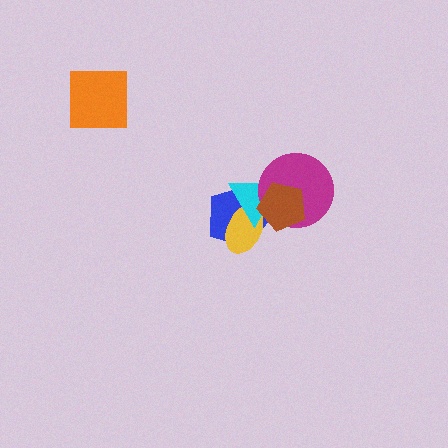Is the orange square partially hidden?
No, no other shape covers it.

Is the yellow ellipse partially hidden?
Yes, it is partially covered by another shape.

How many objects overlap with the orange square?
0 objects overlap with the orange square.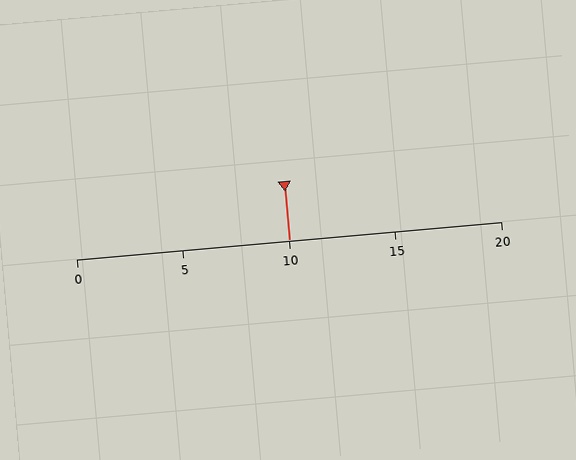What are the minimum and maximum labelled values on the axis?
The axis runs from 0 to 20.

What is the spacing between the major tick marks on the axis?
The major ticks are spaced 5 apart.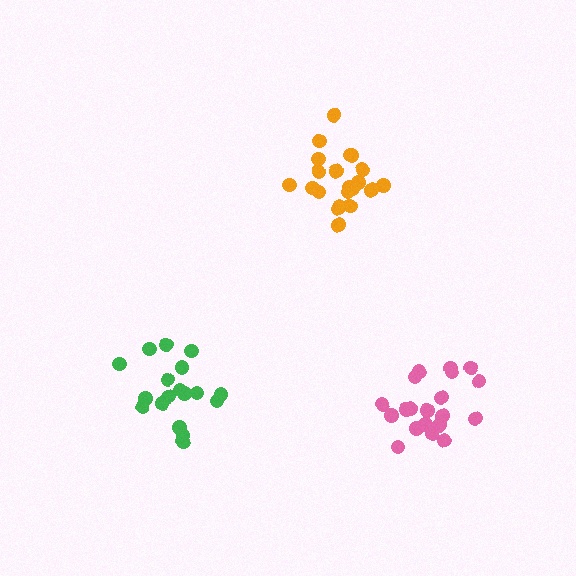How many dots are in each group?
Group 1: 18 dots, Group 2: 21 dots, Group 3: 21 dots (60 total).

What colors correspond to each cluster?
The clusters are colored: green, orange, pink.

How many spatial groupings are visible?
There are 3 spatial groupings.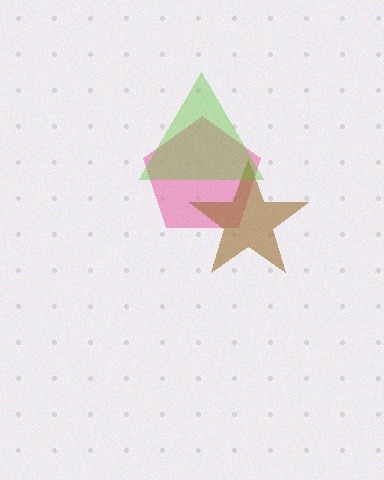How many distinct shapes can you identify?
There are 3 distinct shapes: a pink pentagon, a brown star, a lime triangle.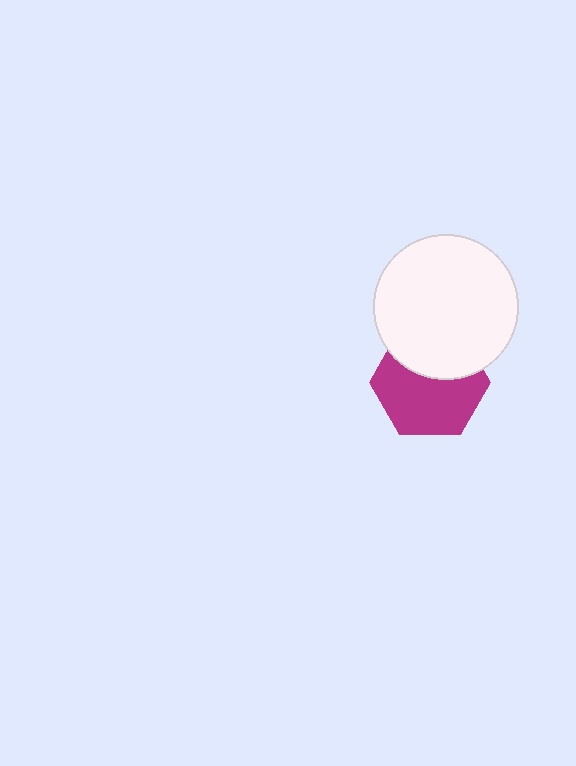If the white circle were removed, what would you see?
You would see the complete magenta hexagon.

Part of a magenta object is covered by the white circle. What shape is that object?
It is a hexagon.